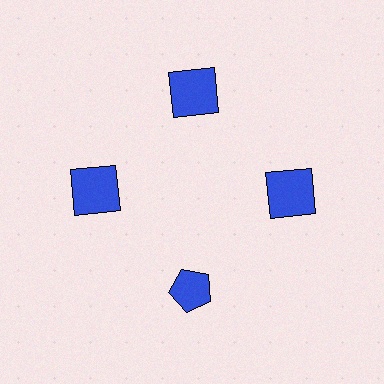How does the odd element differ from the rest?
It has a different shape: pentagon instead of square.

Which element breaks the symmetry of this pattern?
The blue pentagon at roughly the 6 o'clock position breaks the symmetry. All other shapes are blue squares.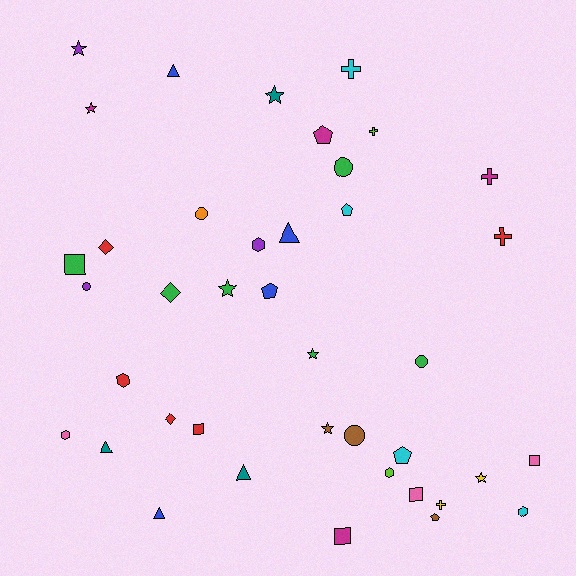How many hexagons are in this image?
There are 5 hexagons.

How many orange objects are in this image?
There is 1 orange object.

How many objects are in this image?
There are 40 objects.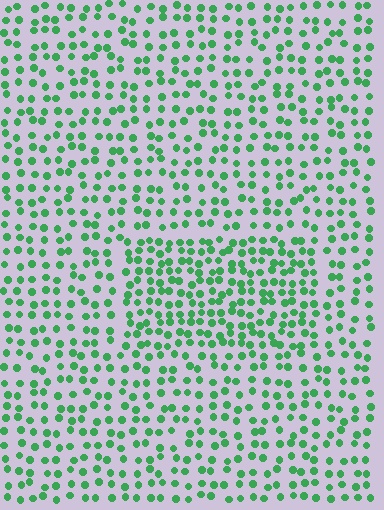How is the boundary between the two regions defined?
The boundary is defined by a change in element density (approximately 1.6x ratio). All elements are the same color, size, and shape.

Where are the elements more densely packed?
The elements are more densely packed inside the rectangle boundary.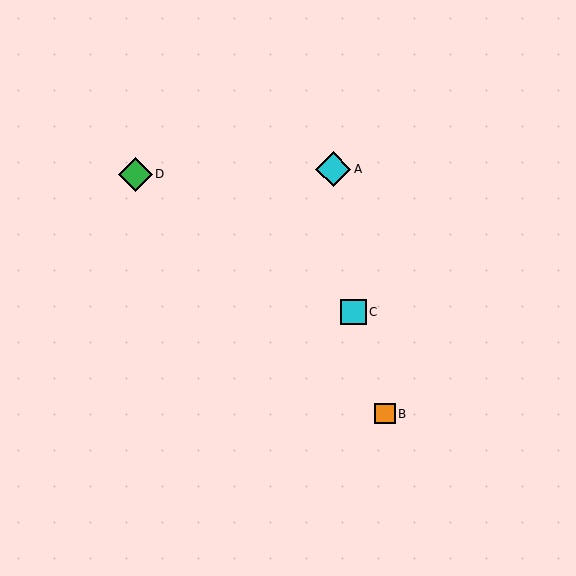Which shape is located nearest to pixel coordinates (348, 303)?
The cyan square (labeled C) at (354, 312) is nearest to that location.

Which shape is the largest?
The cyan diamond (labeled A) is the largest.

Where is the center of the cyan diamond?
The center of the cyan diamond is at (333, 169).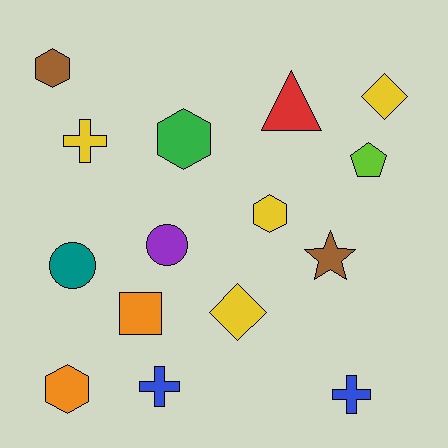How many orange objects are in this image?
There are 2 orange objects.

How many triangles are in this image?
There is 1 triangle.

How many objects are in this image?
There are 15 objects.